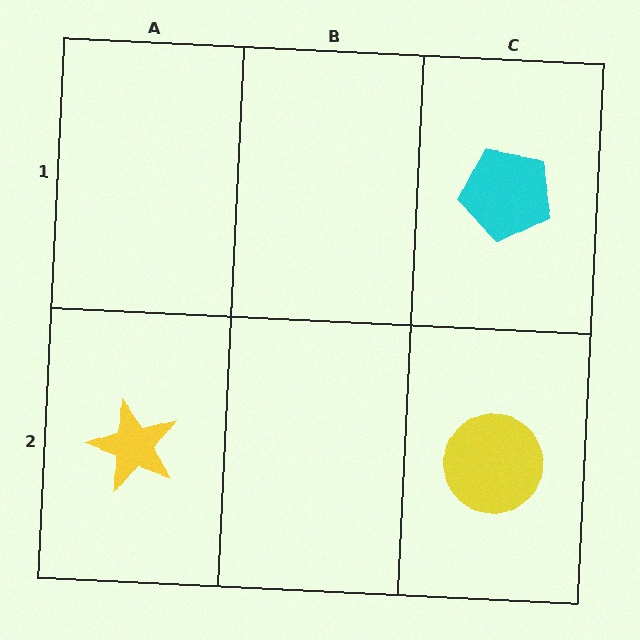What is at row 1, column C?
A cyan pentagon.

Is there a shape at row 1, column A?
No, that cell is empty.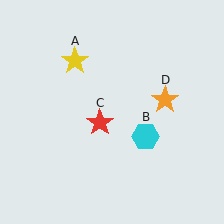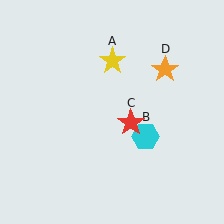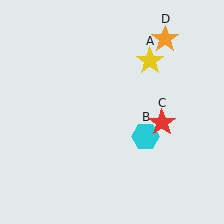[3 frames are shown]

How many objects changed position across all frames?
3 objects changed position: yellow star (object A), red star (object C), orange star (object D).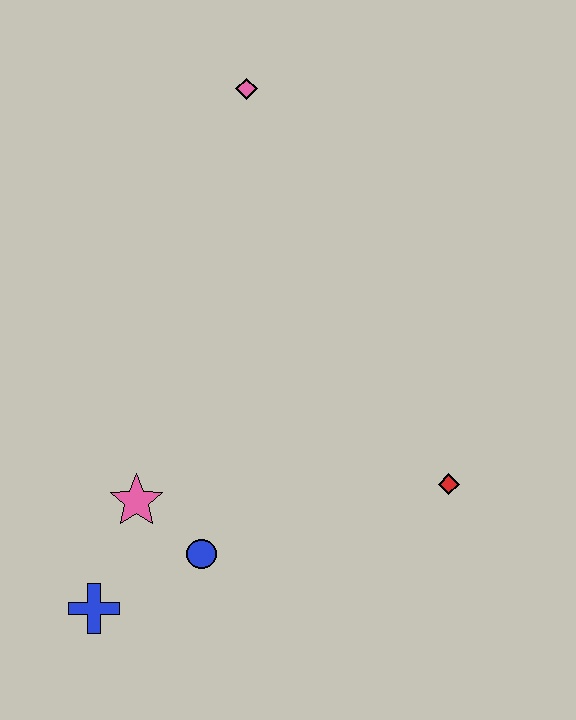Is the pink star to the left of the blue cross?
No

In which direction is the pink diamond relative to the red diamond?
The pink diamond is above the red diamond.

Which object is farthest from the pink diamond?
The blue cross is farthest from the pink diamond.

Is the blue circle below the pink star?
Yes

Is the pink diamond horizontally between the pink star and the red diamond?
Yes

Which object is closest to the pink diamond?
The pink star is closest to the pink diamond.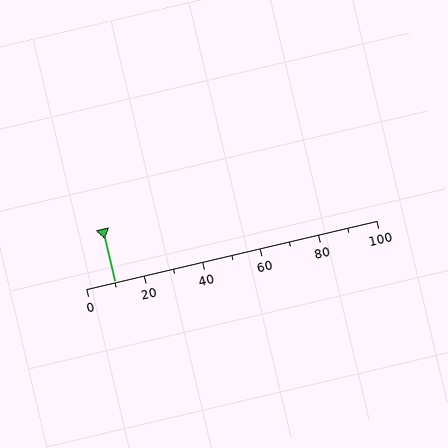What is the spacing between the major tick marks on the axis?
The major ticks are spaced 20 apart.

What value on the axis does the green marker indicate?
The marker indicates approximately 10.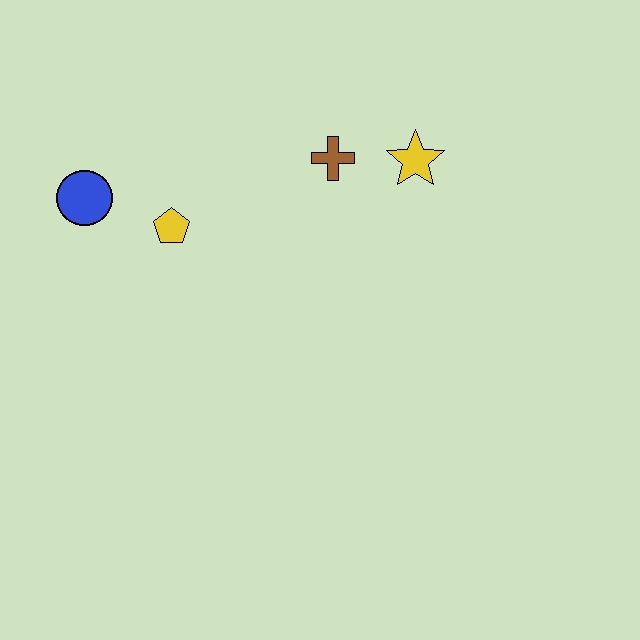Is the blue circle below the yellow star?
Yes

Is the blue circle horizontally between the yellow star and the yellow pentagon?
No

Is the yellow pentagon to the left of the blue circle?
No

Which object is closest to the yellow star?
The brown cross is closest to the yellow star.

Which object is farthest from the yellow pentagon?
The yellow star is farthest from the yellow pentagon.